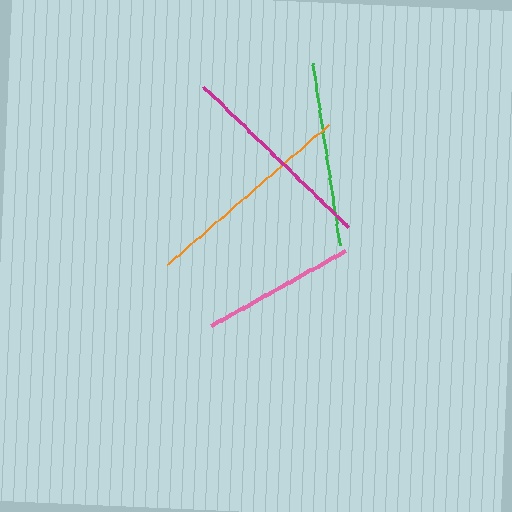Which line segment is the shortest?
The pink line is the shortest at approximately 155 pixels.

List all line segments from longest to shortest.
From longest to shortest: orange, magenta, green, pink.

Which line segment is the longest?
The orange line is the longest at approximately 214 pixels.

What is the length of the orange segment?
The orange segment is approximately 214 pixels long.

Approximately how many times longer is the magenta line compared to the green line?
The magenta line is approximately 1.1 times the length of the green line.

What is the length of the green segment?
The green segment is approximately 183 pixels long.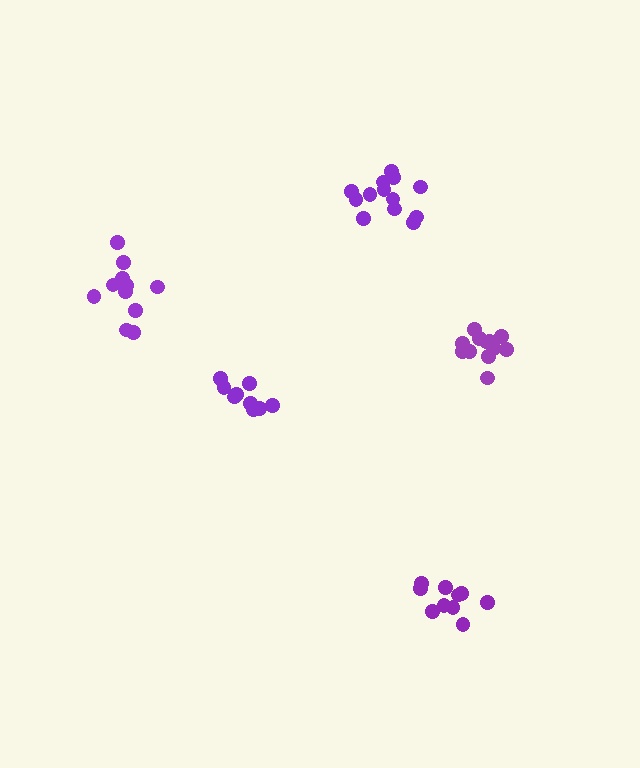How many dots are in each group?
Group 1: 10 dots, Group 2: 13 dots, Group 3: 13 dots, Group 4: 12 dots, Group 5: 9 dots (57 total).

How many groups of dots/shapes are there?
There are 5 groups.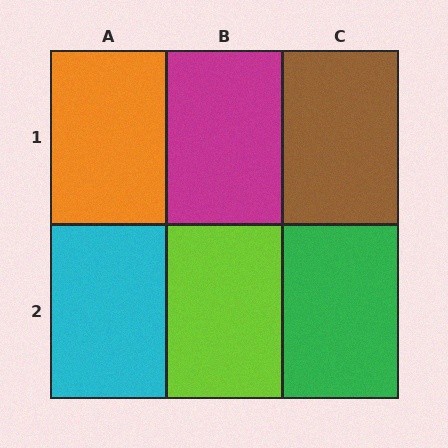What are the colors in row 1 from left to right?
Orange, magenta, brown.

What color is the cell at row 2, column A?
Cyan.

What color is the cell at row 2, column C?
Green.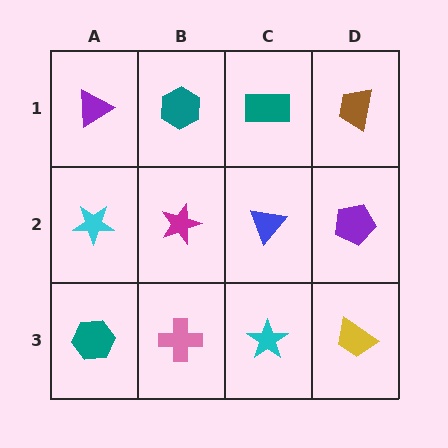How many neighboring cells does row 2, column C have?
4.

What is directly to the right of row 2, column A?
A magenta star.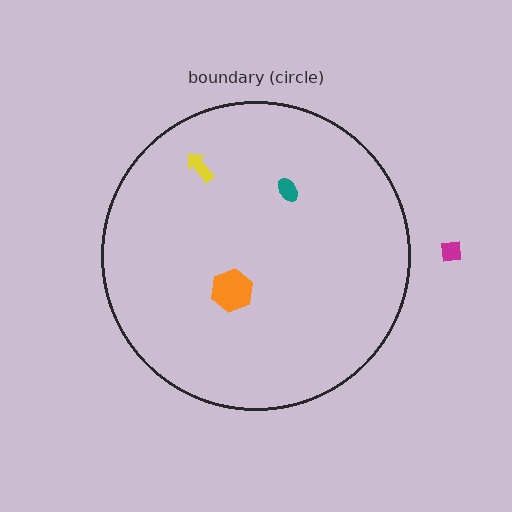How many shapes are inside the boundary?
3 inside, 1 outside.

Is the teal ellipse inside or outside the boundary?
Inside.